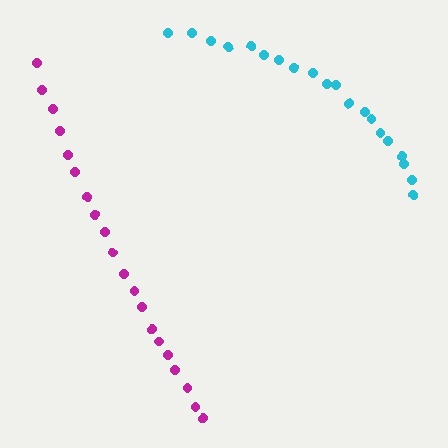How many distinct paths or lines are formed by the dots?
There are 2 distinct paths.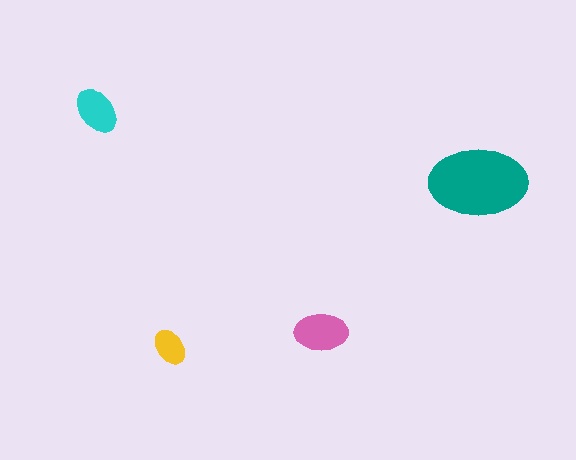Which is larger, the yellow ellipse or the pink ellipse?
The pink one.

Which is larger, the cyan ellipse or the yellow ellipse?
The cyan one.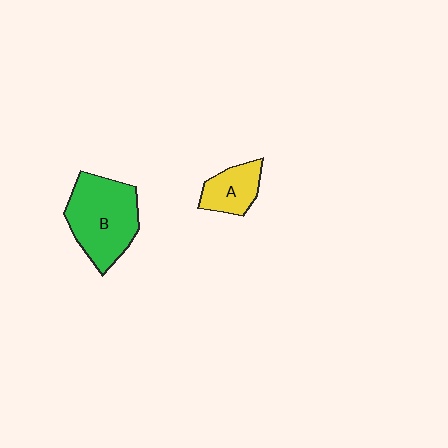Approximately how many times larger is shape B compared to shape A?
Approximately 2.1 times.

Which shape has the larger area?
Shape B (green).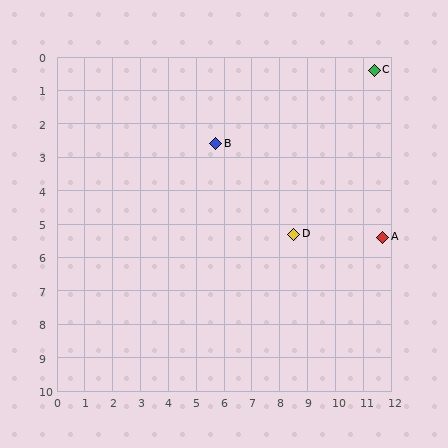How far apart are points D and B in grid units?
Points D and B are about 3.9 grid units apart.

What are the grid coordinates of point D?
Point D is at approximately (8.5, 5.3).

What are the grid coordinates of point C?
Point C is at approximately (11.4, 0.4).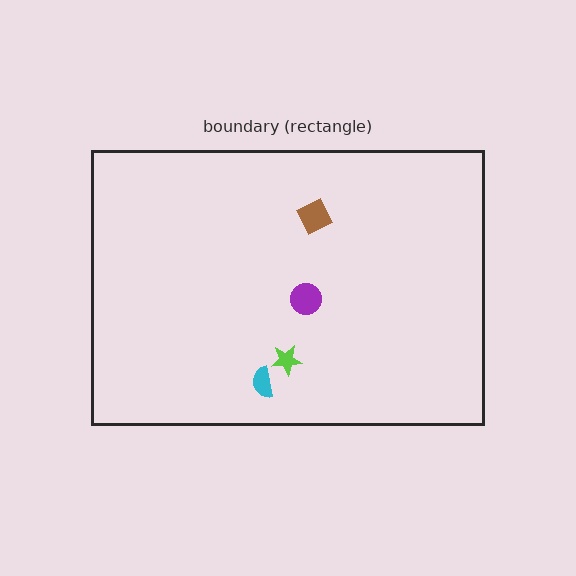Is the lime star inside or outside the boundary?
Inside.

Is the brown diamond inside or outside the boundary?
Inside.